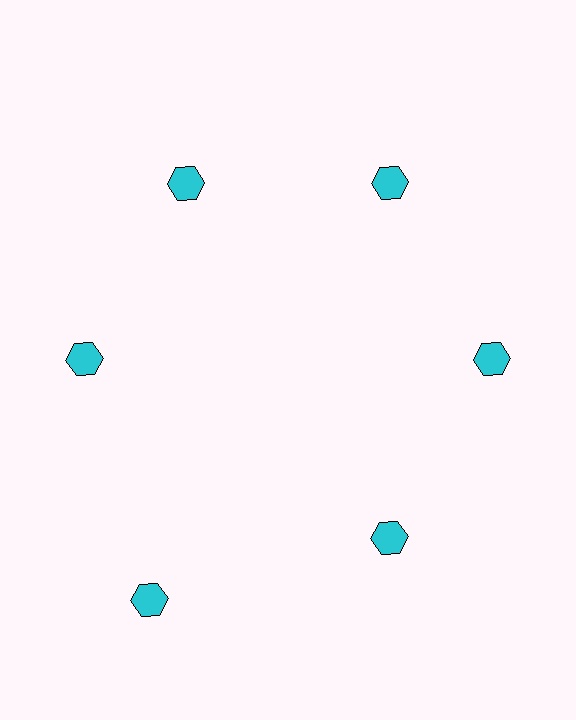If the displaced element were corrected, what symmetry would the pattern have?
It would have 6-fold rotational symmetry — the pattern would map onto itself every 60 degrees.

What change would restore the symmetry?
The symmetry would be restored by moving it inward, back onto the ring so that all 6 hexagons sit at equal angles and equal distance from the center.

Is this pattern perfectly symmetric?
No. The 6 cyan hexagons are arranged in a ring, but one element near the 7 o'clock position is pushed outward from the center, breaking the 6-fold rotational symmetry.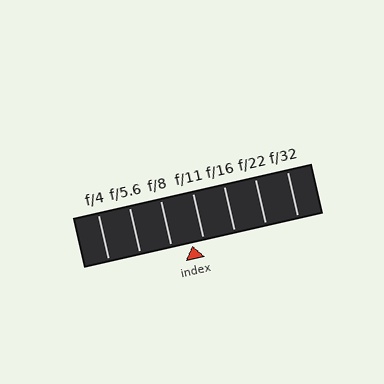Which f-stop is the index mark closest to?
The index mark is closest to f/11.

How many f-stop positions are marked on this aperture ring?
There are 7 f-stop positions marked.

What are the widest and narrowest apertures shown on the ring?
The widest aperture shown is f/4 and the narrowest is f/32.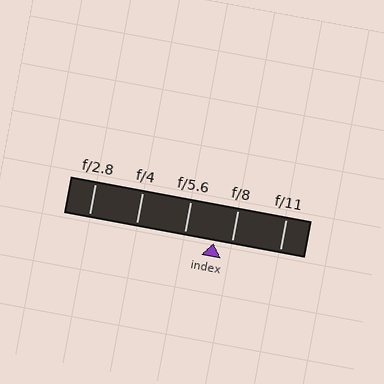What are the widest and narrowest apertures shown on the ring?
The widest aperture shown is f/2.8 and the narrowest is f/11.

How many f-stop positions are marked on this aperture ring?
There are 5 f-stop positions marked.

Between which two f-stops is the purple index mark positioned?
The index mark is between f/5.6 and f/8.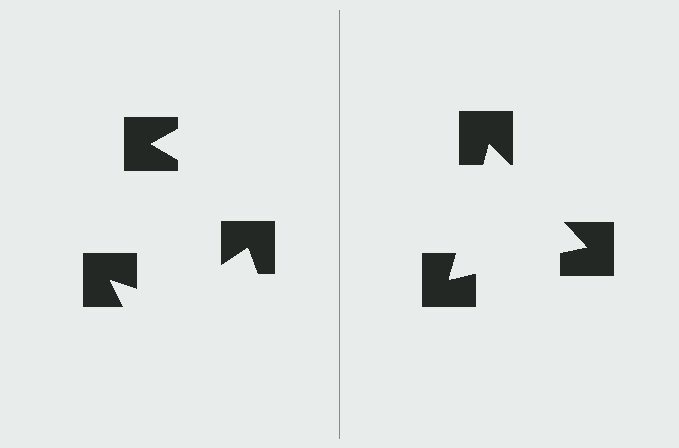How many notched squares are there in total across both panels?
6 — 3 on each side.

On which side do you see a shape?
An illusory triangle appears on the right side. On the left side the wedge cuts are rotated, so no coherent shape forms.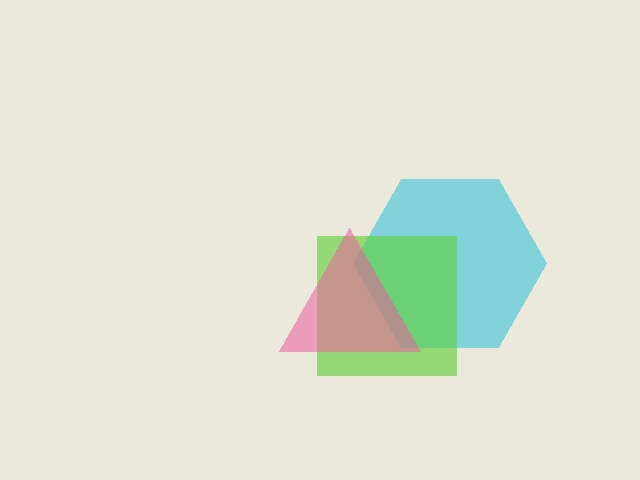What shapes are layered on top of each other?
The layered shapes are: a cyan hexagon, a lime square, a pink triangle.